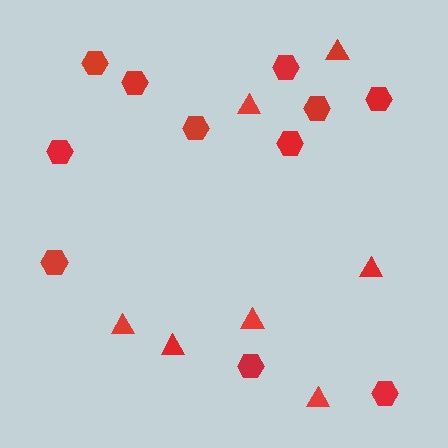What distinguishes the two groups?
There are 2 groups: one group of triangles (7) and one group of hexagons (11).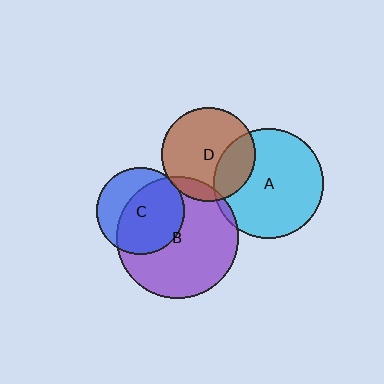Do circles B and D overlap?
Yes.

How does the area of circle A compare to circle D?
Approximately 1.4 times.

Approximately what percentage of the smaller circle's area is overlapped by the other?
Approximately 10%.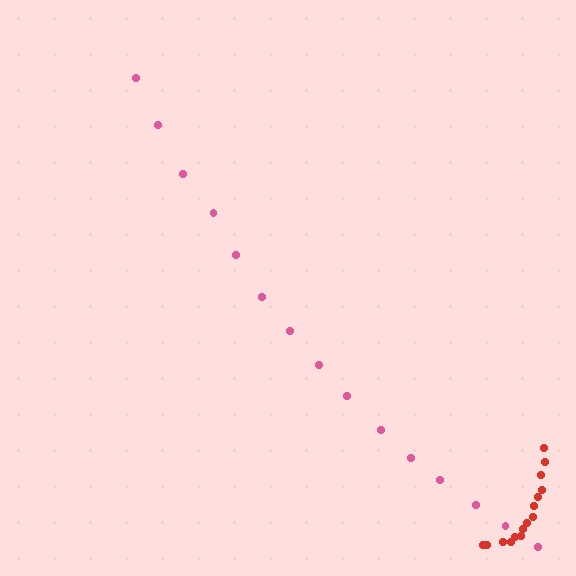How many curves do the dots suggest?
There are 2 distinct paths.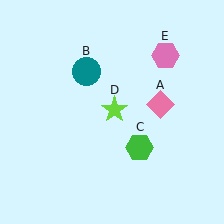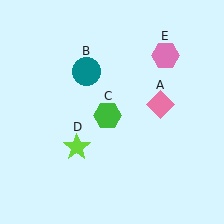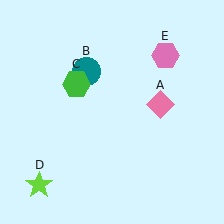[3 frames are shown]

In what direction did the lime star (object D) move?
The lime star (object D) moved down and to the left.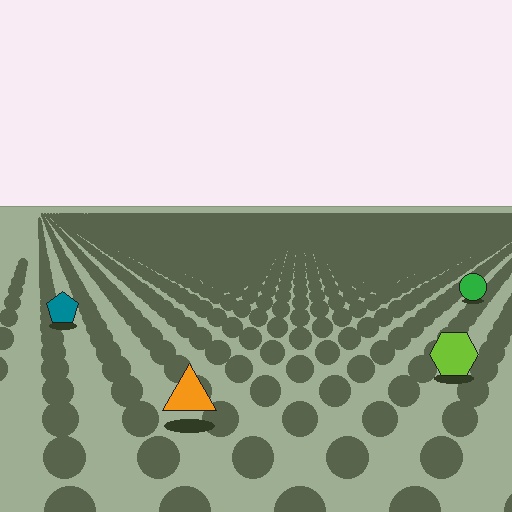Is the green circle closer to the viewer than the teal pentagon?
No. The teal pentagon is closer — you can tell from the texture gradient: the ground texture is coarser near it.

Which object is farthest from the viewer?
The green circle is farthest from the viewer. It appears smaller and the ground texture around it is denser.